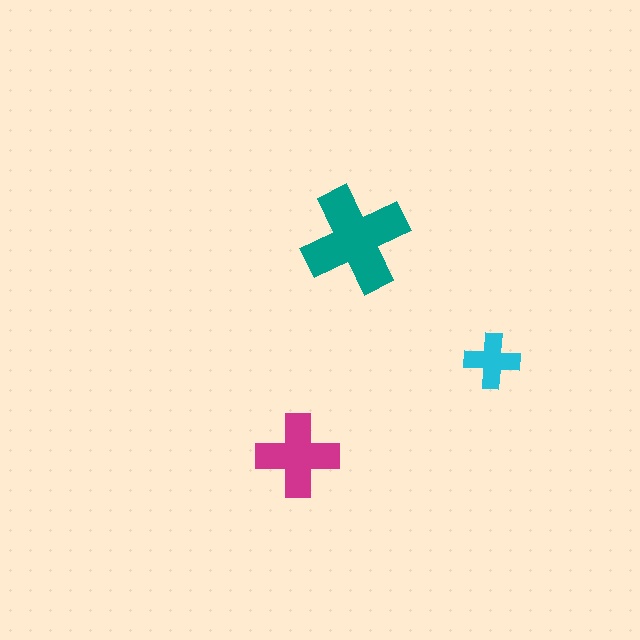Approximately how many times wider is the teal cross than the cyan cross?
About 2 times wider.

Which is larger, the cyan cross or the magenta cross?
The magenta one.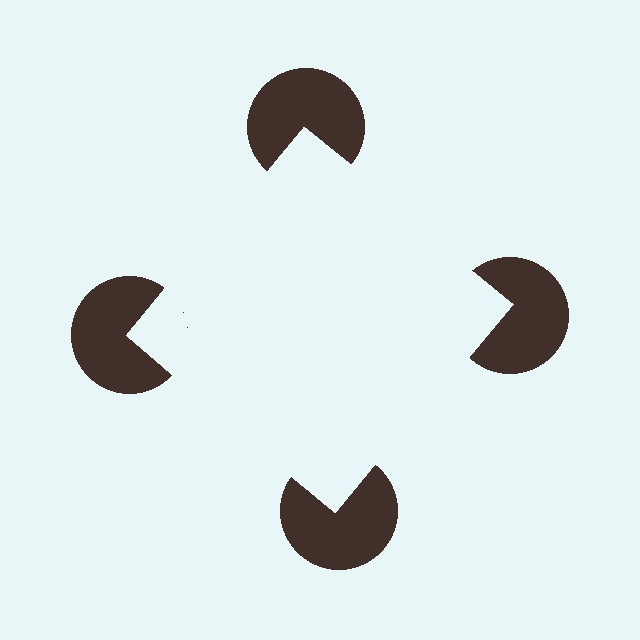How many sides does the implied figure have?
4 sides.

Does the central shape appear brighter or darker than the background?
It typically appears slightly brighter than the background, even though no actual brightness change is drawn.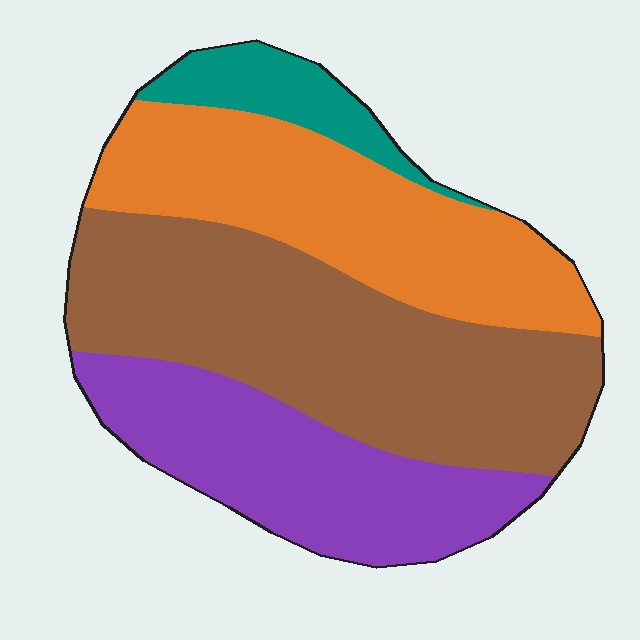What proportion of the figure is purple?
Purple covers roughly 25% of the figure.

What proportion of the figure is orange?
Orange covers 28% of the figure.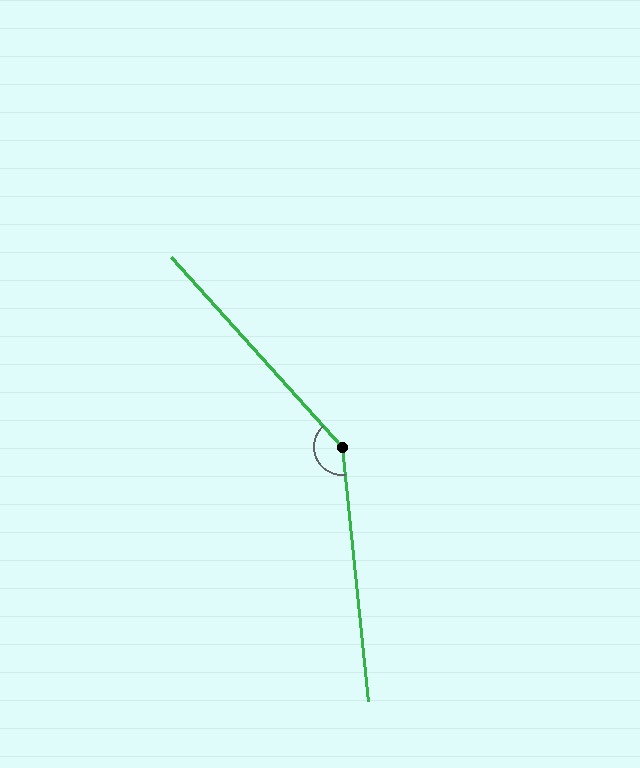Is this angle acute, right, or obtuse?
It is obtuse.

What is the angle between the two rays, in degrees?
Approximately 144 degrees.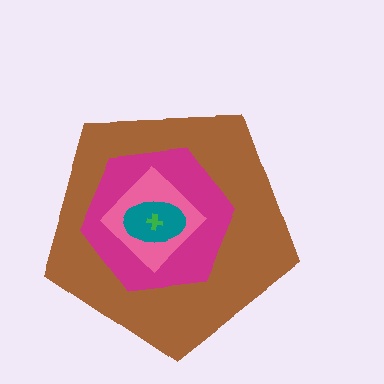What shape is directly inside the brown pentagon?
The magenta hexagon.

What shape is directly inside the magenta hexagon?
The pink diamond.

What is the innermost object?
The green cross.